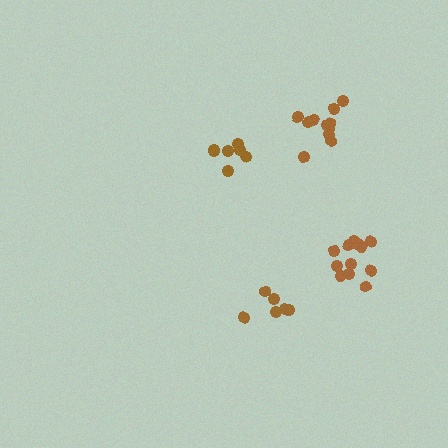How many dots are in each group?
Group 1: 7 dots, Group 2: 12 dots, Group 3: 6 dots, Group 4: 11 dots (36 total).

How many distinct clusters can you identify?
There are 4 distinct clusters.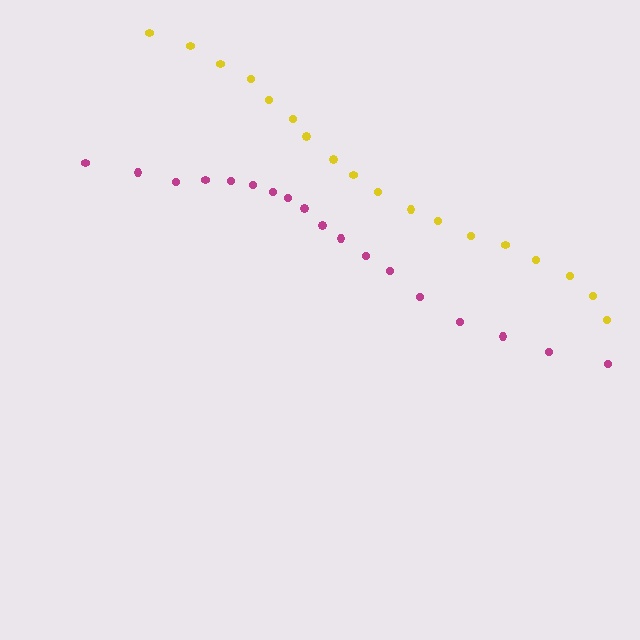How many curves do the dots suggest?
There are 2 distinct paths.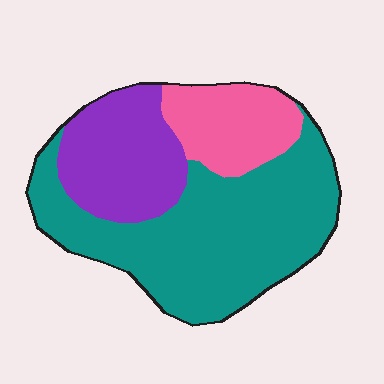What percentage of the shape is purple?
Purple covers about 25% of the shape.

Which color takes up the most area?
Teal, at roughly 55%.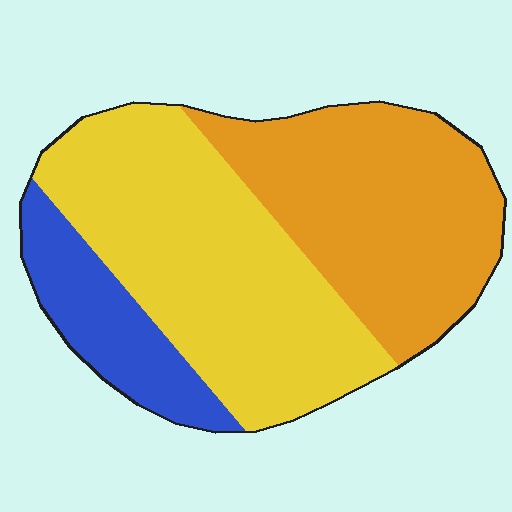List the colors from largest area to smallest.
From largest to smallest: yellow, orange, blue.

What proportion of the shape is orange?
Orange takes up about three eighths (3/8) of the shape.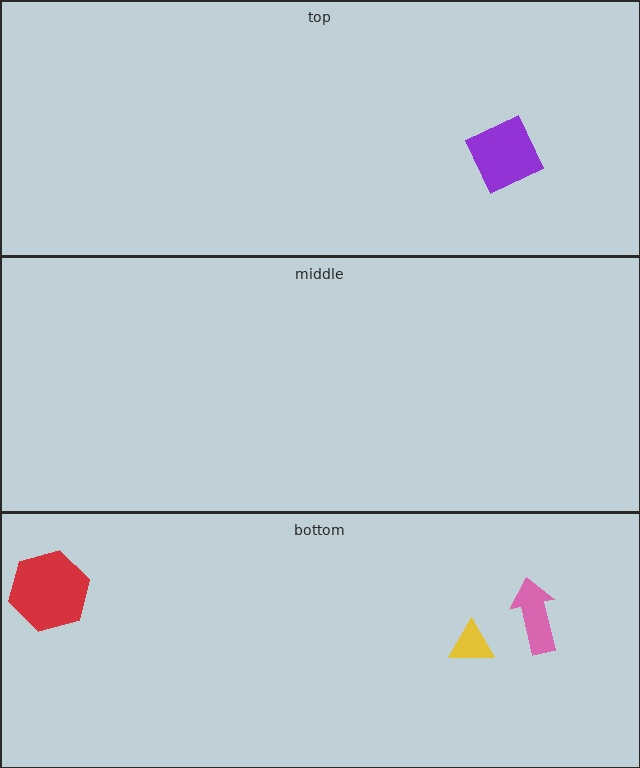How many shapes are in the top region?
1.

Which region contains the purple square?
The top region.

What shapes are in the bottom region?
The yellow triangle, the pink arrow, the red hexagon.